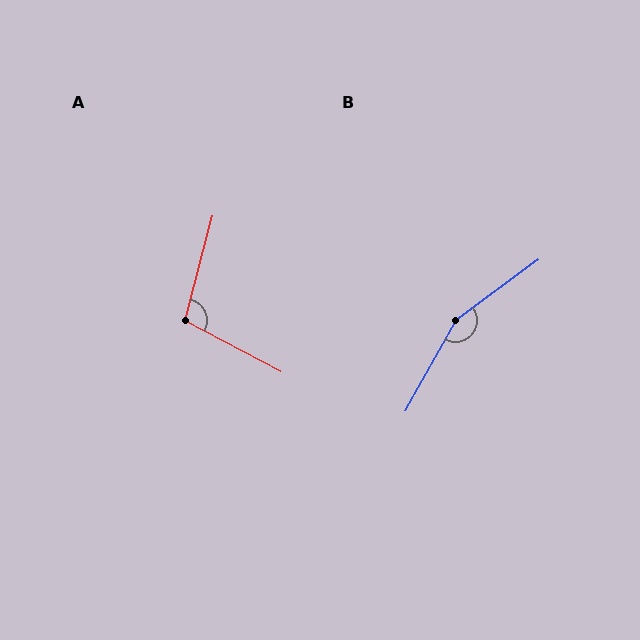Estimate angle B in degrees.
Approximately 155 degrees.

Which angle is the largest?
B, at approximately 155 degrees.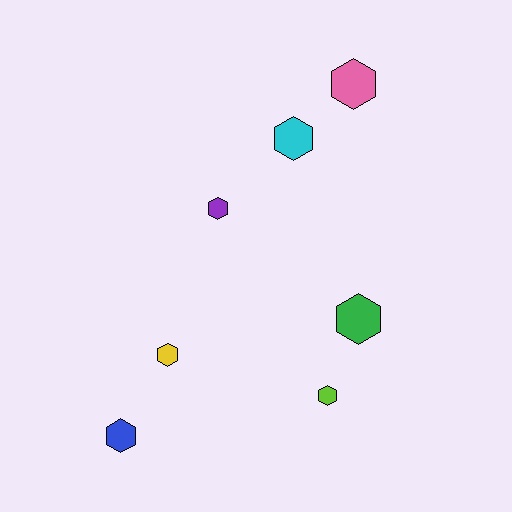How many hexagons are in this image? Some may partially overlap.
There are 7 hexagons.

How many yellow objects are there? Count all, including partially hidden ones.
There is 1 yellow object.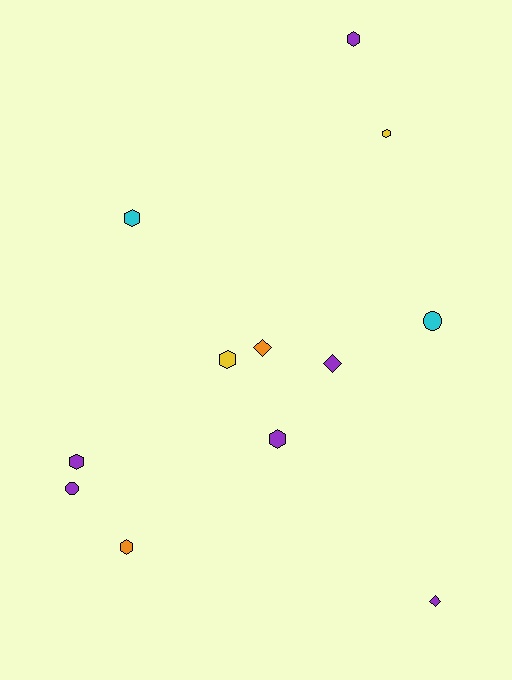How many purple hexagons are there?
There are 3 purple hexagons.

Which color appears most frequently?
Purple, with 6 objects.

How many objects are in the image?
There are 12 objects.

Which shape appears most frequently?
Hexagon, with 7 objects.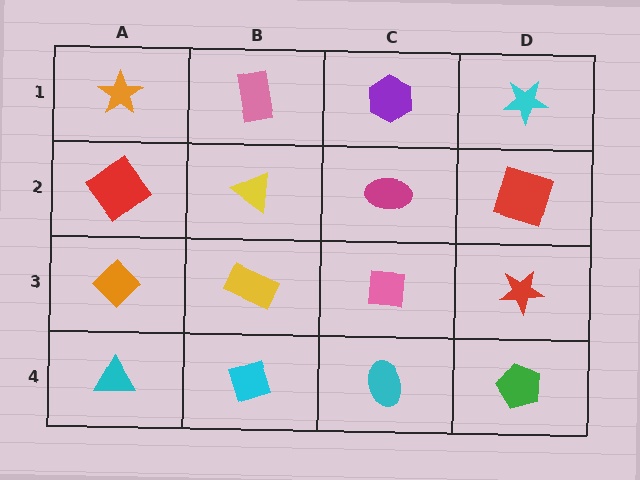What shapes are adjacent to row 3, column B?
A yellow triangle (row 2, column B), a cyan diamond (row 4, column B), an orange diamond (row 3, column A), a pink square (row 3, column C).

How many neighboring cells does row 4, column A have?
2.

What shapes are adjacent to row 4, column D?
A red star (row 3, column D), a cyan ellipse (row 4, column C).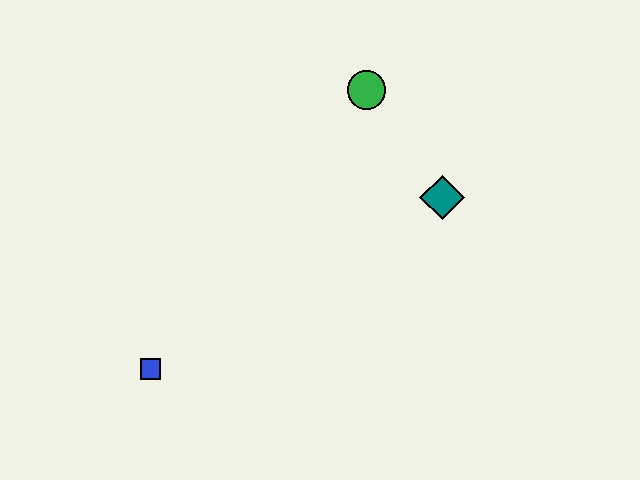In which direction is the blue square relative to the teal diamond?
The blue square is to the left of the teal diamond.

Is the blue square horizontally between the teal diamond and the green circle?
No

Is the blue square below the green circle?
Yes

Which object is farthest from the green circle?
The blue square is farthest from the green circle.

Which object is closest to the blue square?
The teal diamond is closest to the blue square.